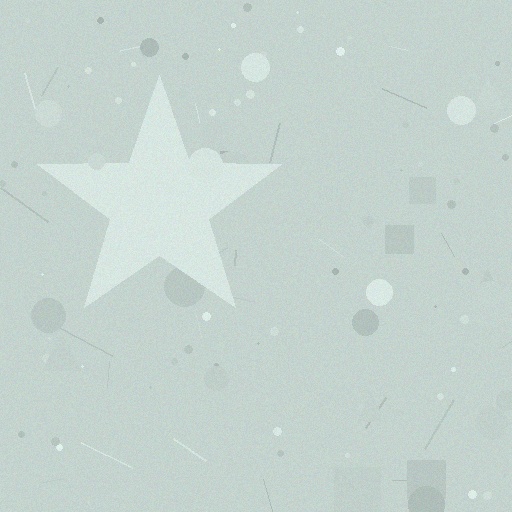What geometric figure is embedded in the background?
A star is embedded in the background.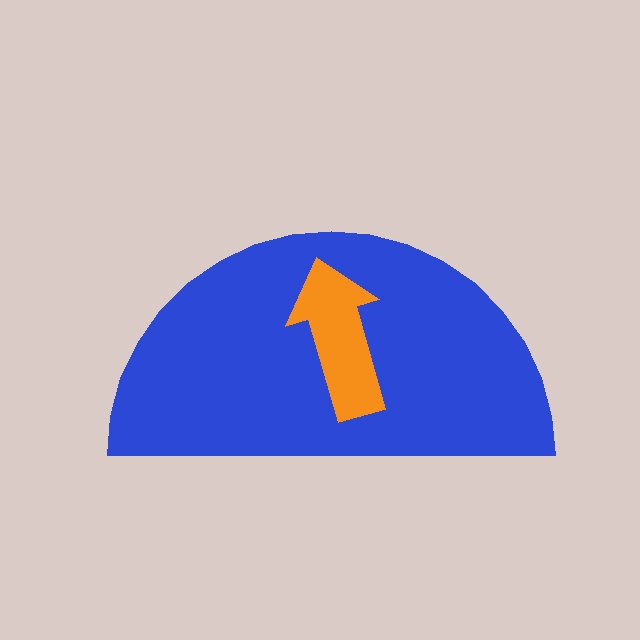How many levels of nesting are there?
2.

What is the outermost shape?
The blue semicircle.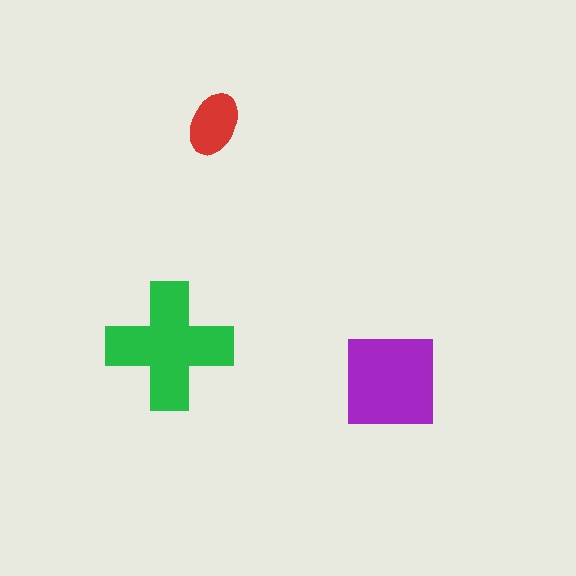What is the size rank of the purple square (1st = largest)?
2nd.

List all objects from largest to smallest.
The green cross, the purple square, the red ellipse.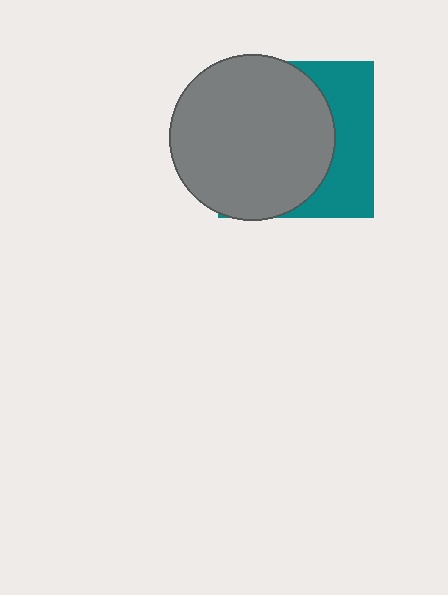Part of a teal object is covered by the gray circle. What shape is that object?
It is a square.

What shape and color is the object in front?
The object in front is a gray circle.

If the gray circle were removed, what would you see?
You would see the complete teal square.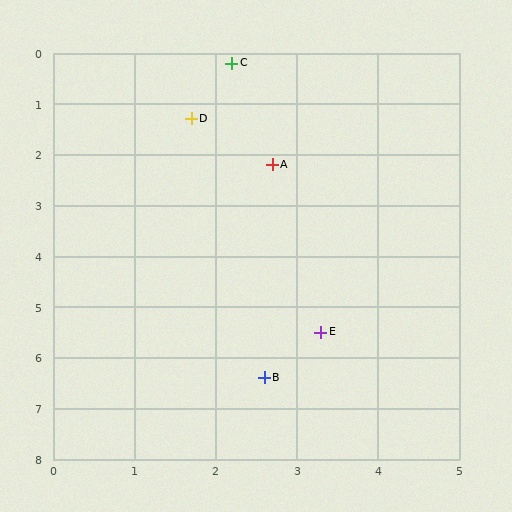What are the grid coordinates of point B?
Point B is at approximately (2.6, 6.4).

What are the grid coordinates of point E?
Point E is at approximately (3.3, 5.5).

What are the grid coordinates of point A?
Point A is at approximately (2.7, 2.2).